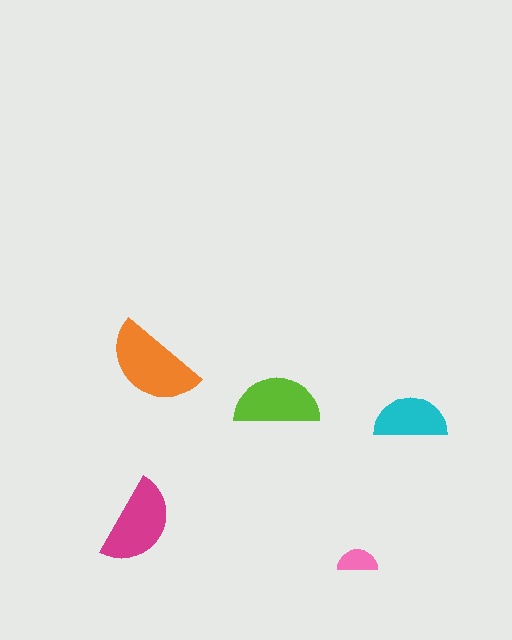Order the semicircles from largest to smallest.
the orange one, the magenta one, the lime one, the cyan one, the pink one.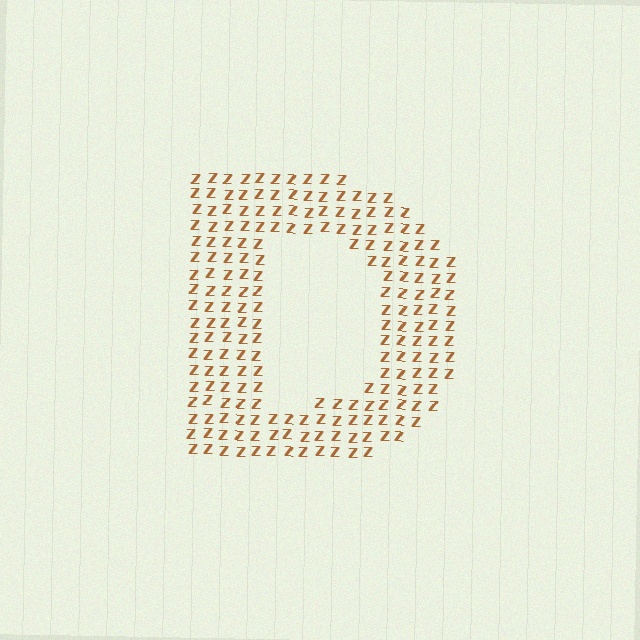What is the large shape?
The large shape is the letter D.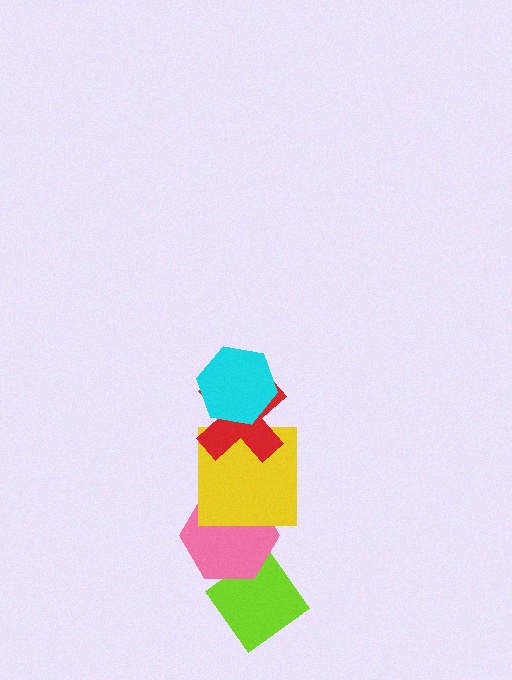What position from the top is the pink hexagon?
The pink hexagon is 4th from the top.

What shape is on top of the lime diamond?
The pink hexagon is on top of the lime diamond.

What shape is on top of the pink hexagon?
The yellow square is on top of the pink hexagon.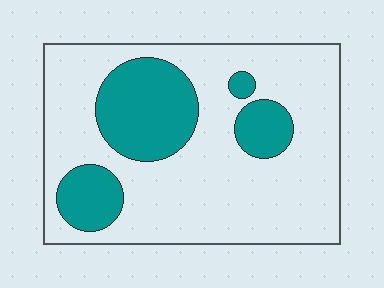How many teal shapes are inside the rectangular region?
4.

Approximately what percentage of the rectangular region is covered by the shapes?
Approximately 25%.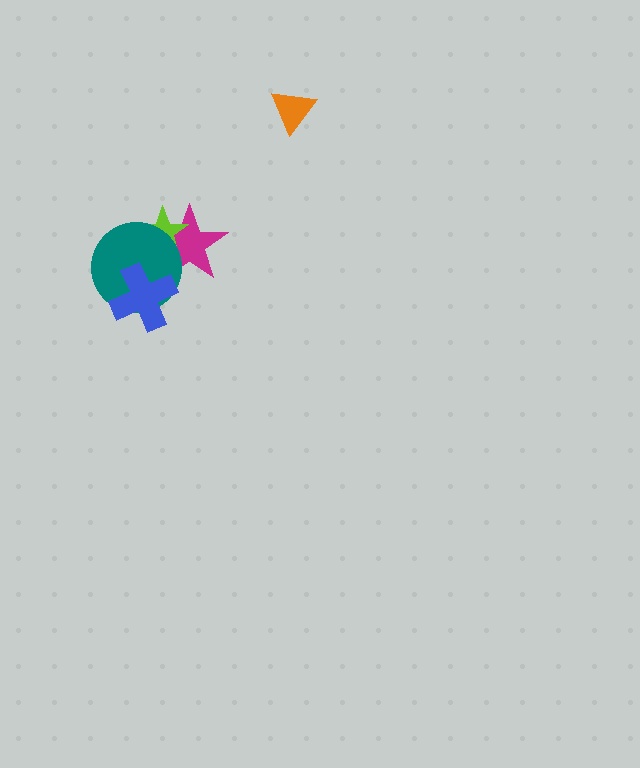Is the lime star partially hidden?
Yes, it is partially covered by another shape.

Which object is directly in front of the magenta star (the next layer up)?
The lime star is directly in front of the magenta star.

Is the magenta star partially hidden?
Yes, it is partially covered by another shape.